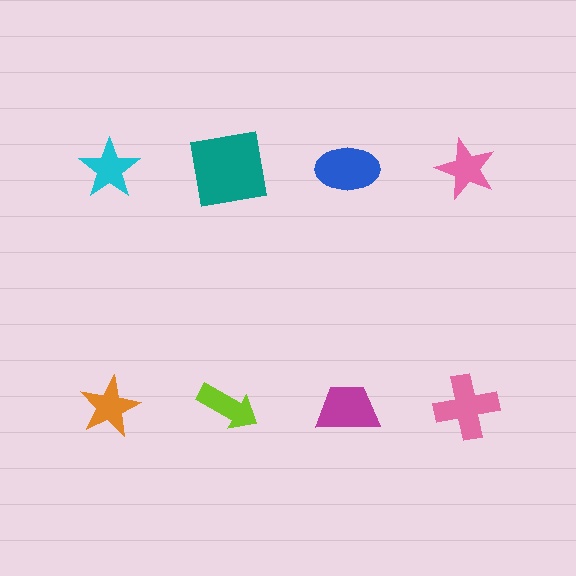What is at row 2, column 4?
A pink cross.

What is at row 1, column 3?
A blue ellipse.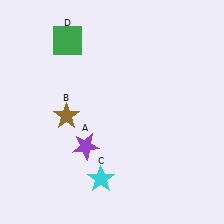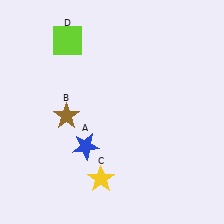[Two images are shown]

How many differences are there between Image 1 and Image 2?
There are 3 differences between the two images.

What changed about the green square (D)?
In Image 1, D is green. In Image 2, it changed to lime.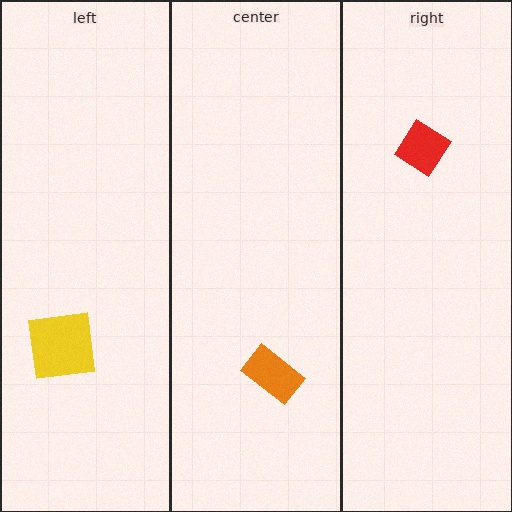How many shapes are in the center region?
1.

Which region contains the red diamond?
The right region.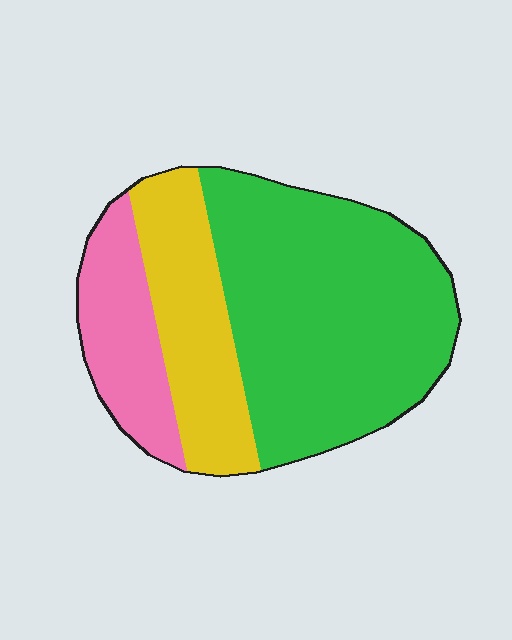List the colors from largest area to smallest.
From largest to smallest: green, yellow, pink.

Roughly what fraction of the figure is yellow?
Yellow covers around 25% of the figure.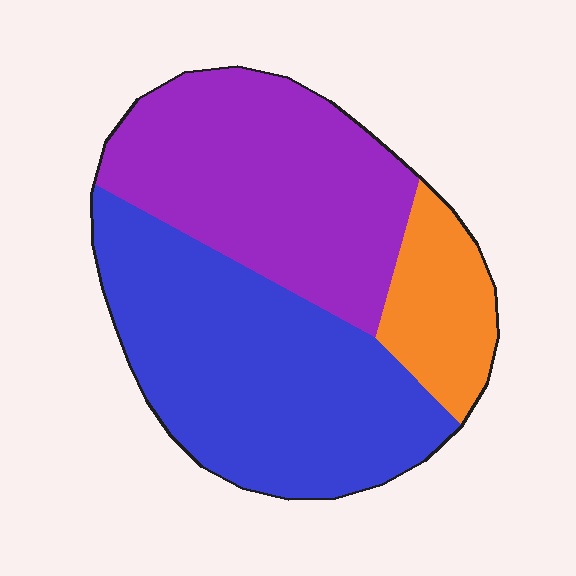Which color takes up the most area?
Blue, at roughly 45%.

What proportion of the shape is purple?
Purple takes up between a third and a half of the shape.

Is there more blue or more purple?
Blue.